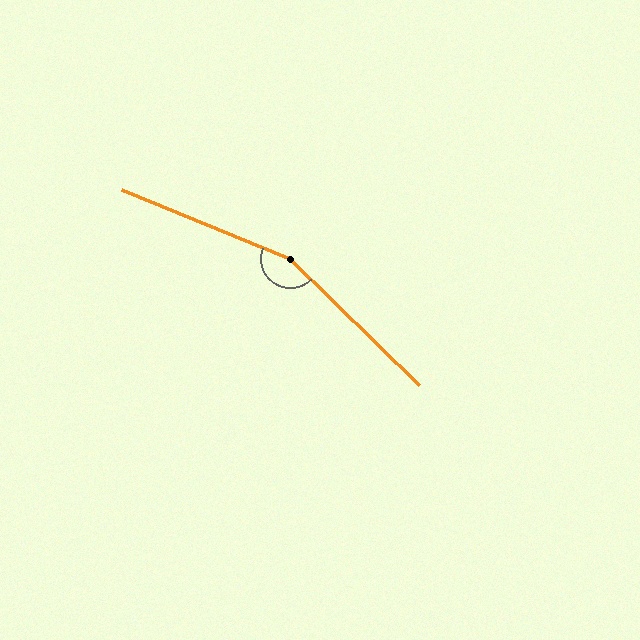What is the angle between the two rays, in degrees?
Approximately 158 degrees.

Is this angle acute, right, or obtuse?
It is obtuse.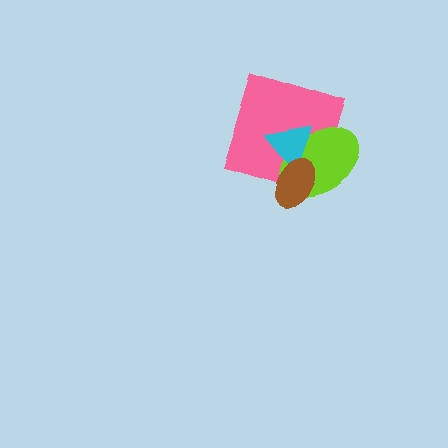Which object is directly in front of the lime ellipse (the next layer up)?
The cyan triangle is directly in front of the lime ellipse.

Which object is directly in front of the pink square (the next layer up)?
The lime ellipse is directly in front of the pink square.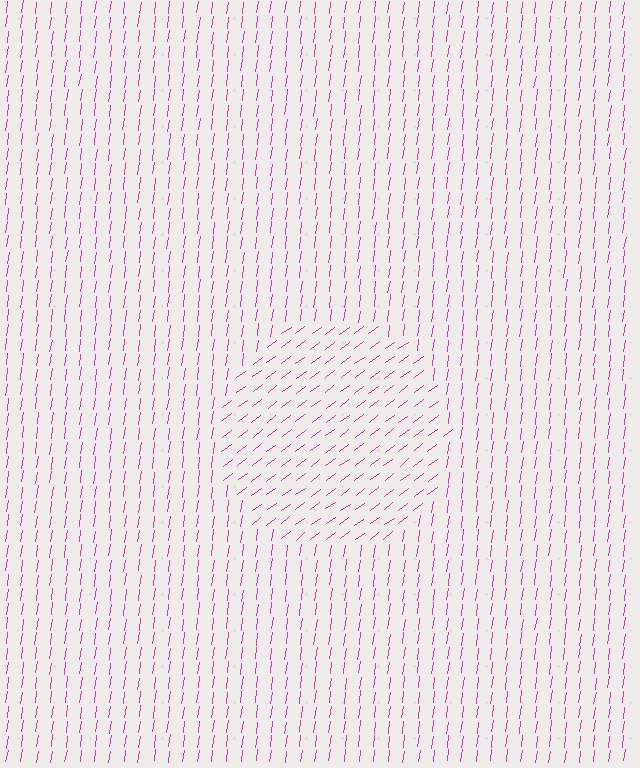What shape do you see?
I see a circle.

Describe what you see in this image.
The image is filled with small magenta line segments. A circle region in the image has lines oriented differently from the surrounding lines, creating a visible texture boundary.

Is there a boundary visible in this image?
Yes, there is a texture boundary formed by a change in line orientation.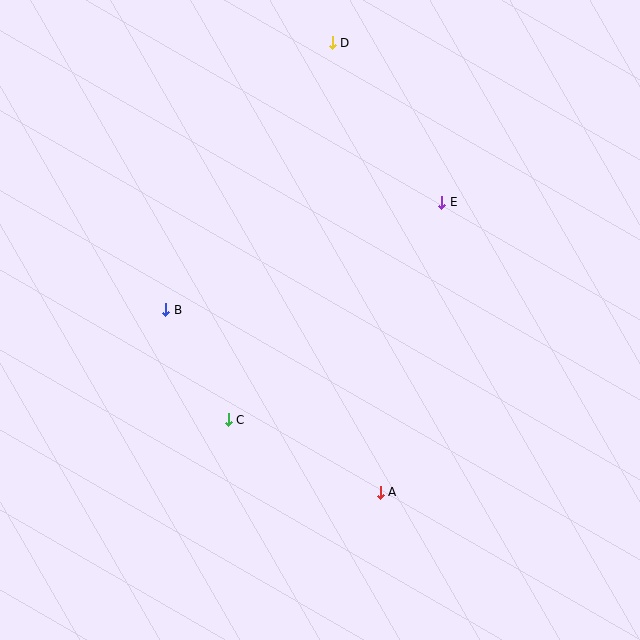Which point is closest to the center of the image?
Point C at (228, 420) is closest to the center.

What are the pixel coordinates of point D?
Point D is at (332, 43).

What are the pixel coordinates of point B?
Point B is at (166, 310).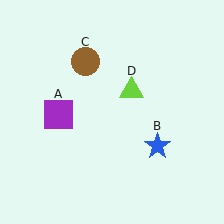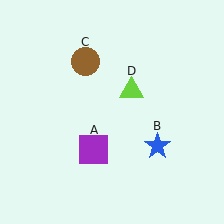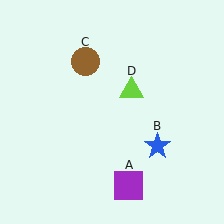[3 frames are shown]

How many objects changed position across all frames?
1 object changed position: purple square (object A).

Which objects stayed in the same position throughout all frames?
Blue star (object B) and brown circle (object C) and lime triangle (object D) remained stationary.